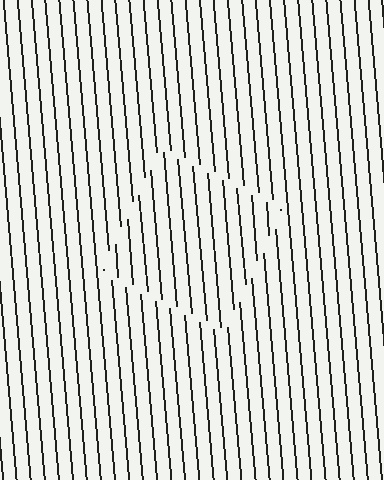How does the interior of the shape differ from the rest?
The interior of the shape contains the same grating, shifted by half a period — the contour is defined by the phase discontinuity where line-ends from the inner and outer gratings abut.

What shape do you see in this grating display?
An illusory square. The interior of the shape contains the same grating, shifted by half a period — the contour is defined by the phase discontinuity where line-ends from the inner and outer gratings abut.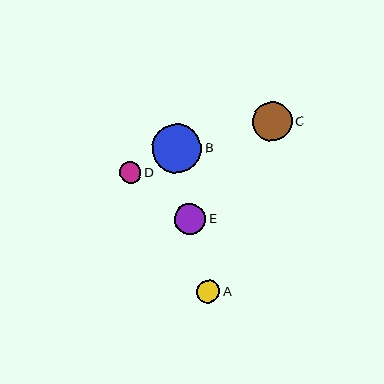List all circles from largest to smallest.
From largest to smallest: B, C, E, A, D.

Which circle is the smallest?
Circle D is the smallest with a size of approximately 21 pixels.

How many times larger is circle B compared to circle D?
Circle B is approximately 2.3 times the size of circle D.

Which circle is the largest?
Circle B is the largest with a size of approximately 49 pixels.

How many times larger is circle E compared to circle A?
Circle E is approximately 1.3 times the size of circle A.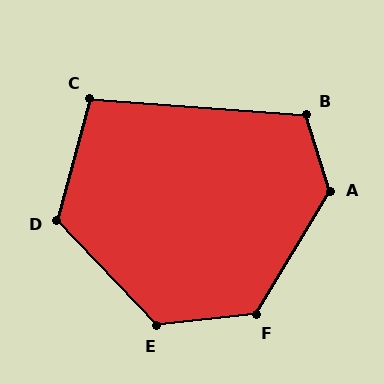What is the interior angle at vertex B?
Approximately 111 degrees (obtuse).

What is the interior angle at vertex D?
Approximately 121 degrees (obtuse).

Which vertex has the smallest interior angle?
C, at approximately 101 degrees.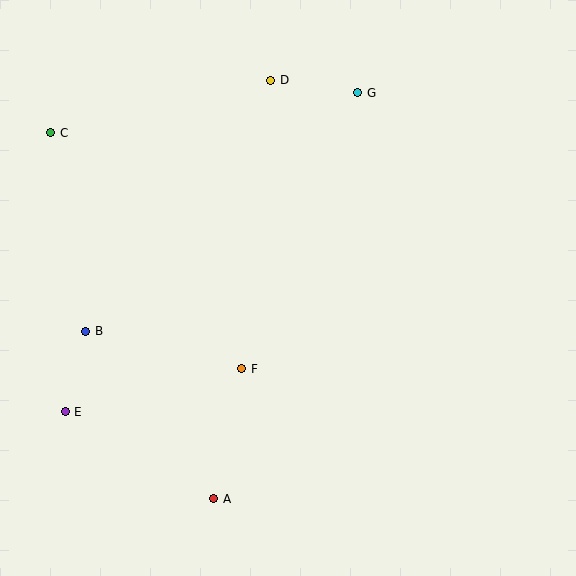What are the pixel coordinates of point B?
Point B is at (86, 331).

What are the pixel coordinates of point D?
Point D is at (271, 80).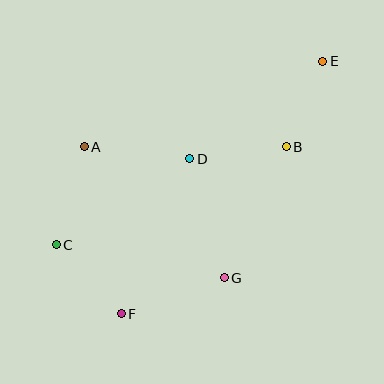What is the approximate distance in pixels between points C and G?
The distance between C and G is approximately 171 pixels.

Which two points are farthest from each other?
Points C and E are farthest from each other.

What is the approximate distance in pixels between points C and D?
The distance between C and D is approximately 159 pixels.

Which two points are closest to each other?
Points B and E are closest to each other.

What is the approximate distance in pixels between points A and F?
The distance between A and F is approximately 171 pixels.